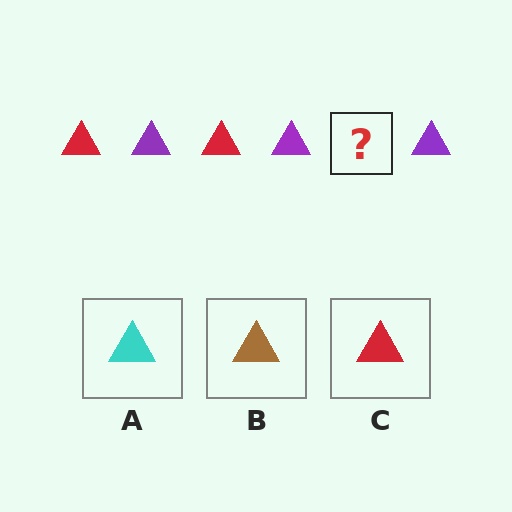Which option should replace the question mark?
Option C.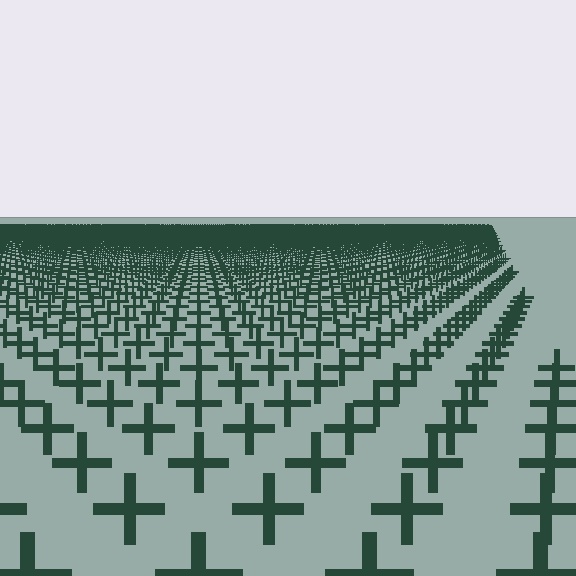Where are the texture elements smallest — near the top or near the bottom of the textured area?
Near the top.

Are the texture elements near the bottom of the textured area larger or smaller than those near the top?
Larger. Near the bottom, elements are closer to the viewer and appear at a bigger on-screen size.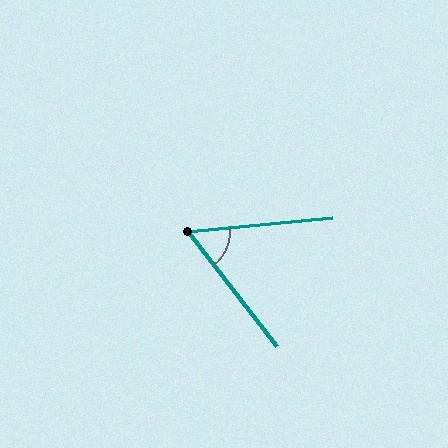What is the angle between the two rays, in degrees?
Approximately 58 degrees.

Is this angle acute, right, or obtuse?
It is acute.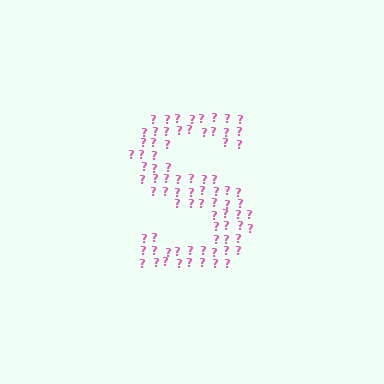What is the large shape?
The large shape is the letter S.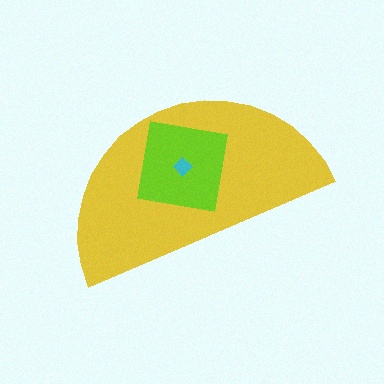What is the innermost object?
The cyan diamond.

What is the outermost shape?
The yellow semicircle.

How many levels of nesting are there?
3.